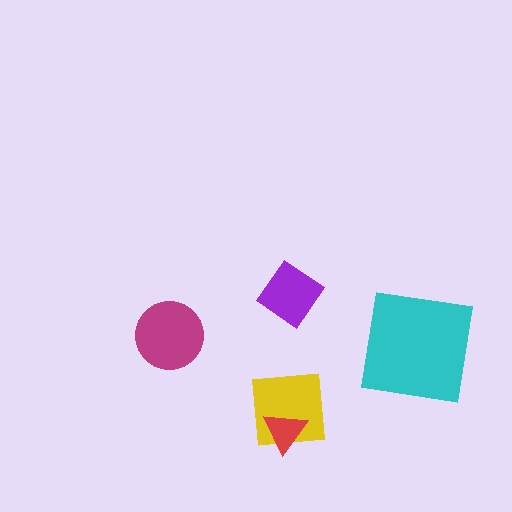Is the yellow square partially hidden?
Yes, it is partially covered by another shape.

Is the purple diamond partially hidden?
No, no other shape covers it.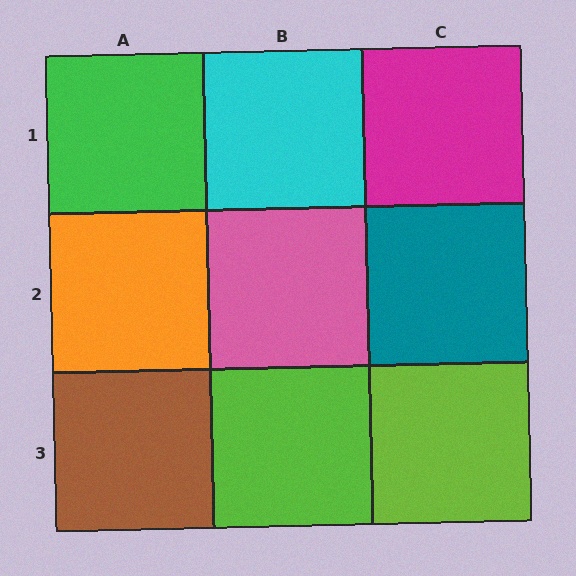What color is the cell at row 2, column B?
Pink.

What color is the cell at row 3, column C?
Lime.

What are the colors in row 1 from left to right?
Green, cyan, magenta.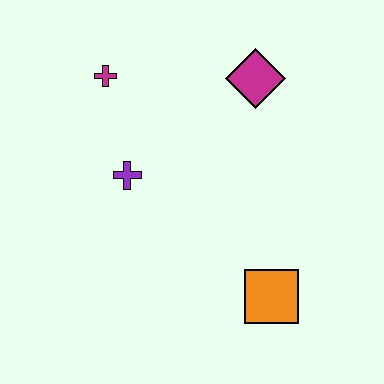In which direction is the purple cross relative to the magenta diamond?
The purple cross is to the left of the magenta diamond.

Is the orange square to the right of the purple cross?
Yes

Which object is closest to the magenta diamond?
The magenta cross is closest to the magenta diamond.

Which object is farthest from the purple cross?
The orange square is farthest from the purple cross.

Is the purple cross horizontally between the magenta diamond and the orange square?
No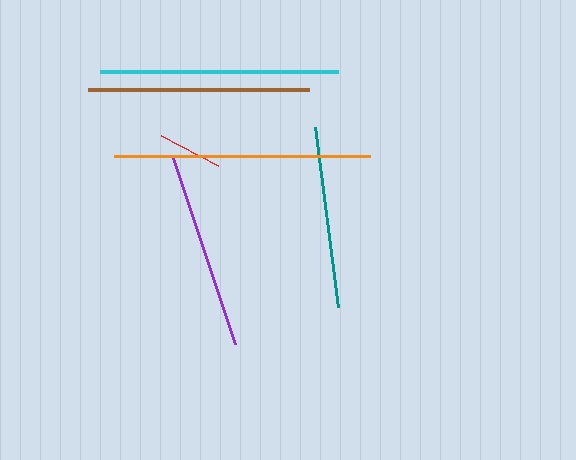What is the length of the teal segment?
The teal segment is approximately 181 pixels long.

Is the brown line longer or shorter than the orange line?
The orange line is longer than the brown line.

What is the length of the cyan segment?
The cyan segment is approximately 237 pixels long.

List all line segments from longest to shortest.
From longest to shortest: orange, cyan, brown, purple, teal, red.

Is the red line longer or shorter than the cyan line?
The cyan line is longer than the red line.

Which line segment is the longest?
The orange line is the longest at approximately 256 pixels.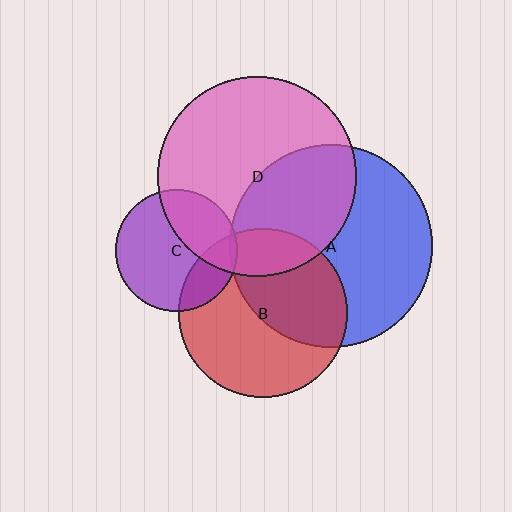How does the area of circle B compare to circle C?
Approximately 1.9 times.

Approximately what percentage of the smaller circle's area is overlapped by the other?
Approximately 5%.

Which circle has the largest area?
Circle A (blue).